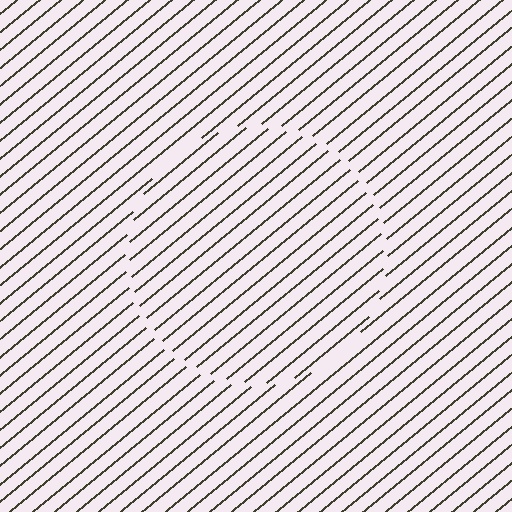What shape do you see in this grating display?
An illusory circle. The interior of the shape contains the same grating, shifted by half a period — the contour is defined by the phase discontinuity where line-ends from the inner and outer gratings abut.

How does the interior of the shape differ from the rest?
The interior of the shape contains the same grating, shifted by half a period — the contour is defined by the phase discontinuity where line-ends from the inner and outer gratings abut.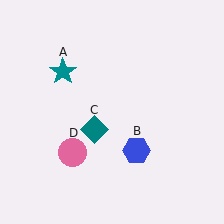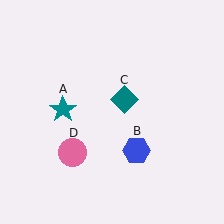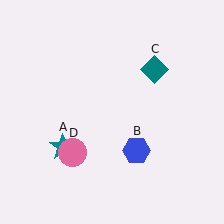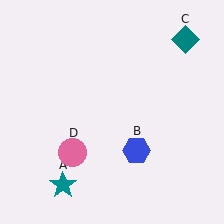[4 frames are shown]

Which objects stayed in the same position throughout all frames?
Blue hexagon (object B) and pink circle (object D) remained stationary.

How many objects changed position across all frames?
2 objects changed position: teal star (object A), teal diamond (object C).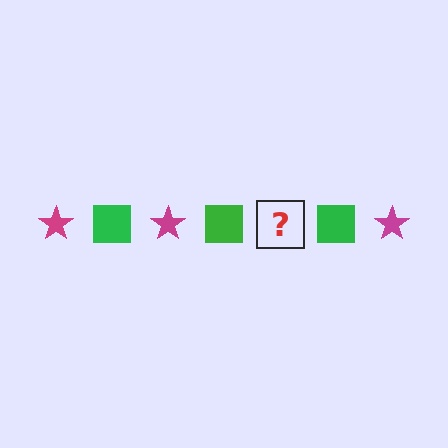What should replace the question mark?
The question mark should be replaced with a magenta star.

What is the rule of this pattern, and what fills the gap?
The rule is that the pattern alternates between magenta star and green square. The gap should be filled with a magenta star.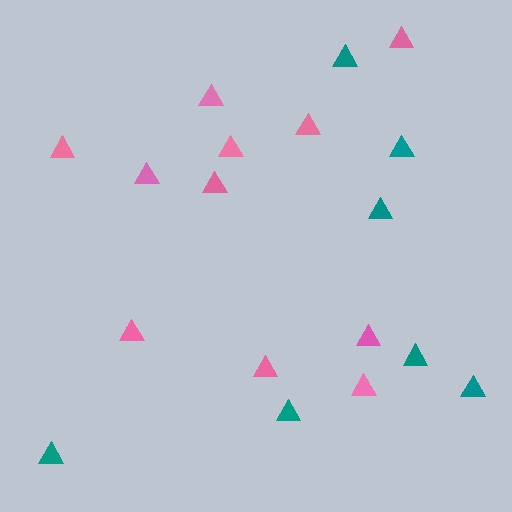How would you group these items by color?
There are 2 groups: one group of pink triangles (11) and one group of teal triangles (7).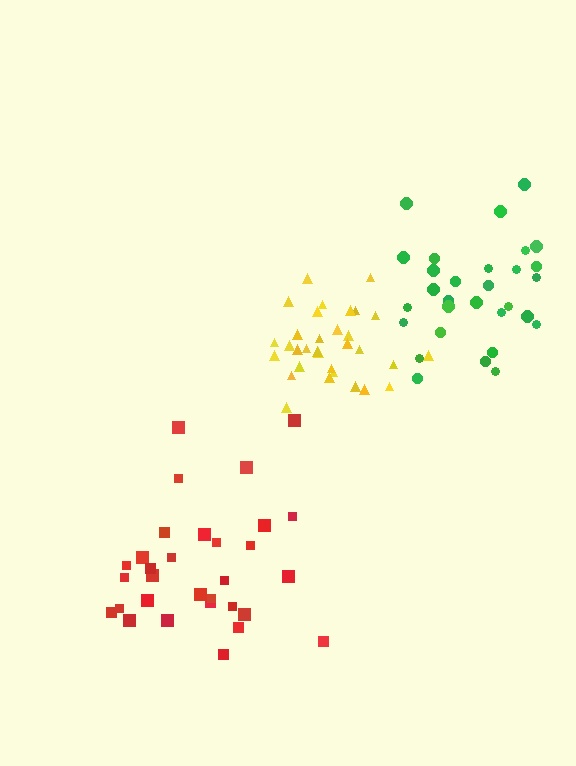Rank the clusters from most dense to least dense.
yellow, green, red.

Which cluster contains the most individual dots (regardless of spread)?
Yellow (32).